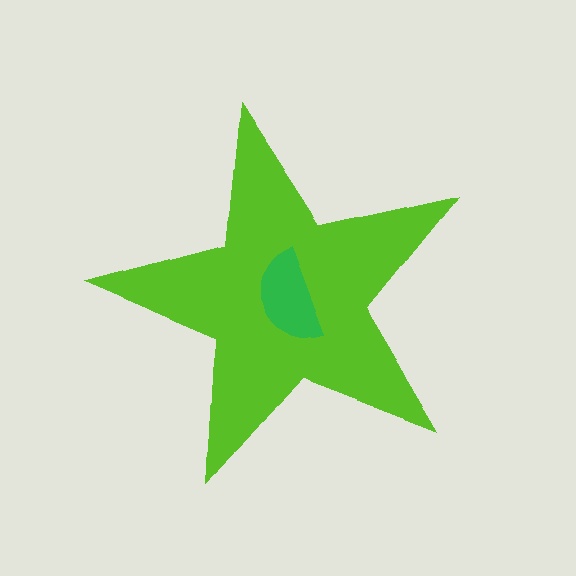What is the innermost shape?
The green semicircle.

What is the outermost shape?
The lime star.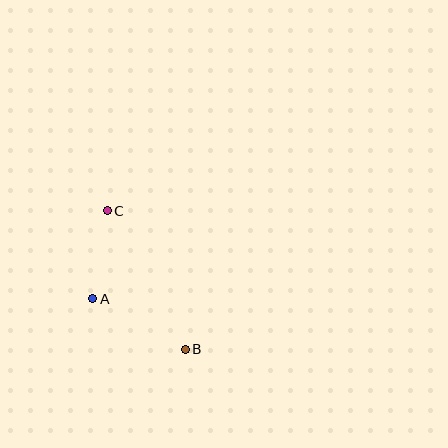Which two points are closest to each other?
Points A and C are closest to each other.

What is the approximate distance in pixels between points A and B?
The distance between A and B is approximately 105 pixels.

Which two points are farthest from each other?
Points B and C are farthest from each other.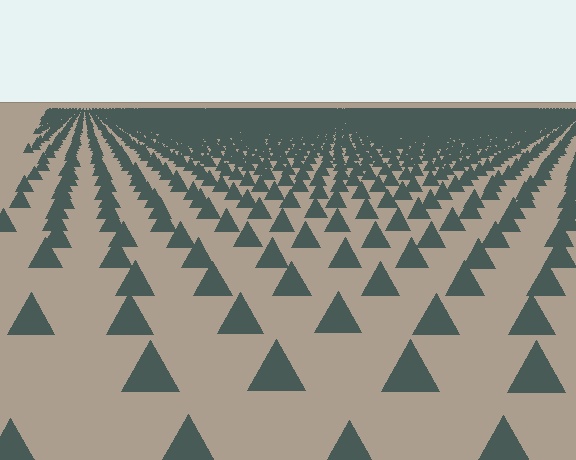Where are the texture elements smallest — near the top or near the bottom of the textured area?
Near the top.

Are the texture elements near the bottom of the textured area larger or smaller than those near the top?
Larger. Near the bottom, elements are closer to the viewer and appear at a bigger on-screen size.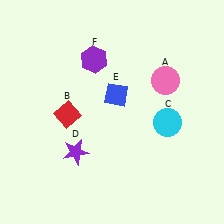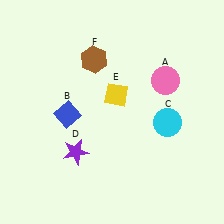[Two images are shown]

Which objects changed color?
B changed from red to blue. E changed from blue to yellow. F changed from purple to brown.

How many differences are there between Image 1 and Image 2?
There are 3 differences between the two images.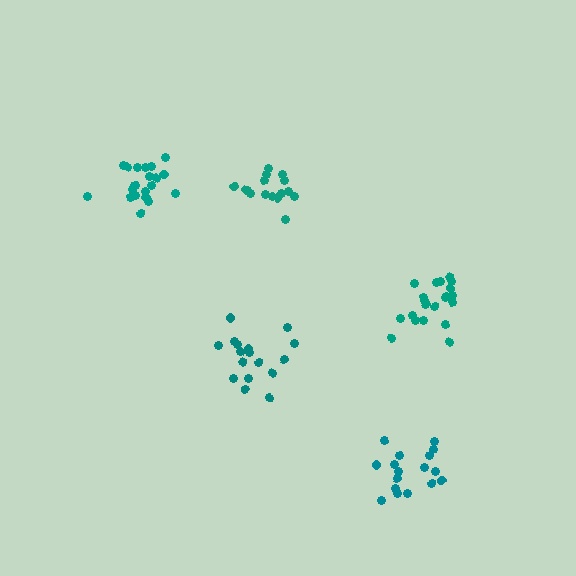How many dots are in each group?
Group 1: 17 dots, Group 2: 21 dots, Group 3: 17 dots, Group 4: 21 dots, Group 5: 16 dots (92 total).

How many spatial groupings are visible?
There are 5 spatial groupings.